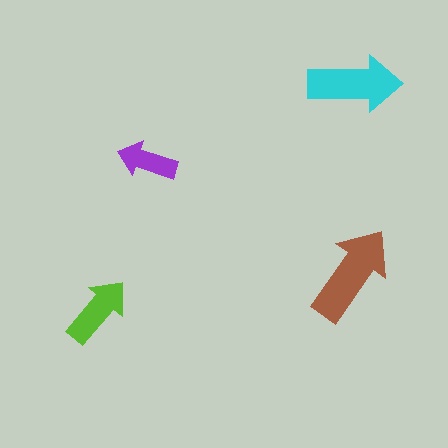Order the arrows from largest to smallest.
the brown one, the cyan one, the lime one, the purple one.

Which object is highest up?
The cyan arrow is topmost.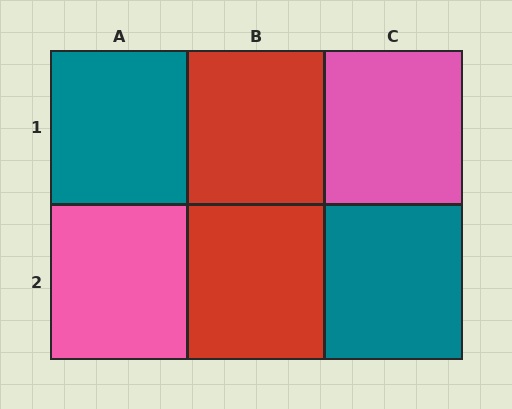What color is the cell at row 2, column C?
Teal.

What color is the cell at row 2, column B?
Red.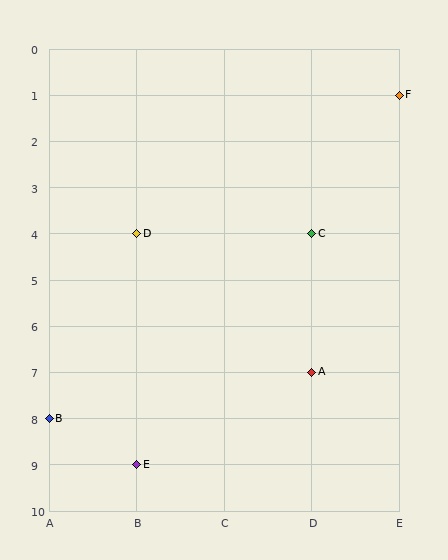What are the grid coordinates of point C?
Point C is at grid coordinates (D, 4).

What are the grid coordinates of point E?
Point E is at grid coordinates (B, 9).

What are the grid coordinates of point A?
Point A is at grid coordinates (D, 7).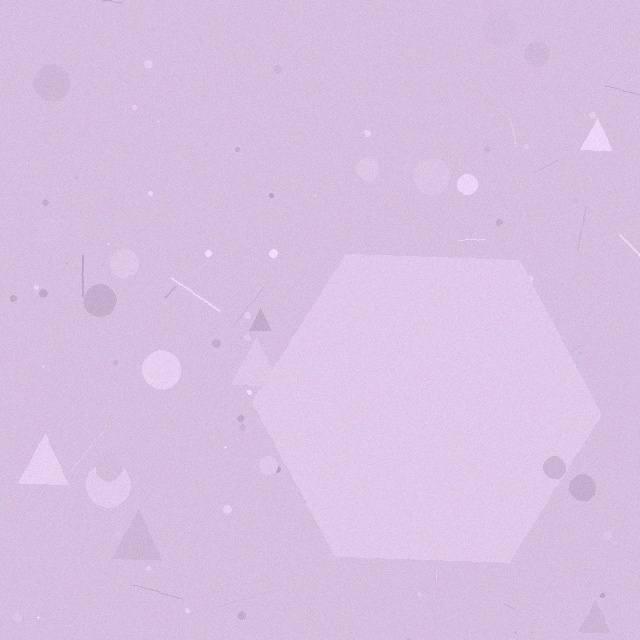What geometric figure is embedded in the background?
A hexagon is embedded in the background.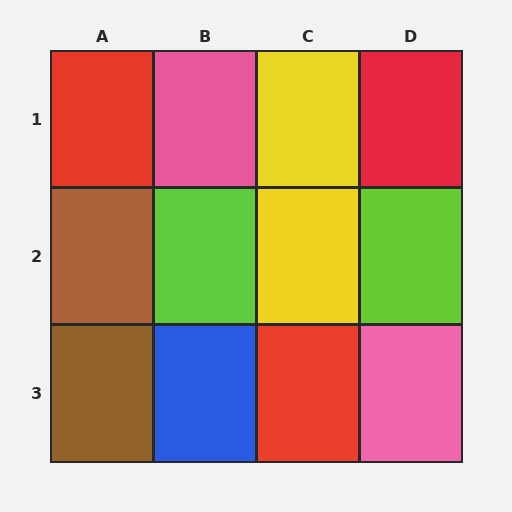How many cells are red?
3 cells are red.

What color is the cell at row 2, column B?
Lime.